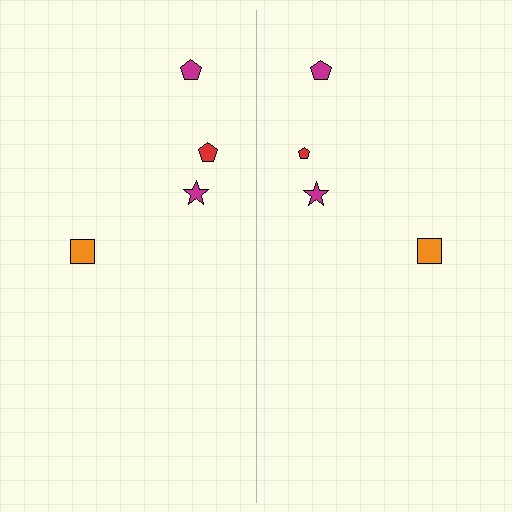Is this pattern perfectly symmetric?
No, the pattern is not perfectly symmetric. The red pentagon on the right side has a different size than its mirror counterpart.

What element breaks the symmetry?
The red pentagon on the right side has a different size than its mirror counterpart.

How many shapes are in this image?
There are 8 shapes in this image.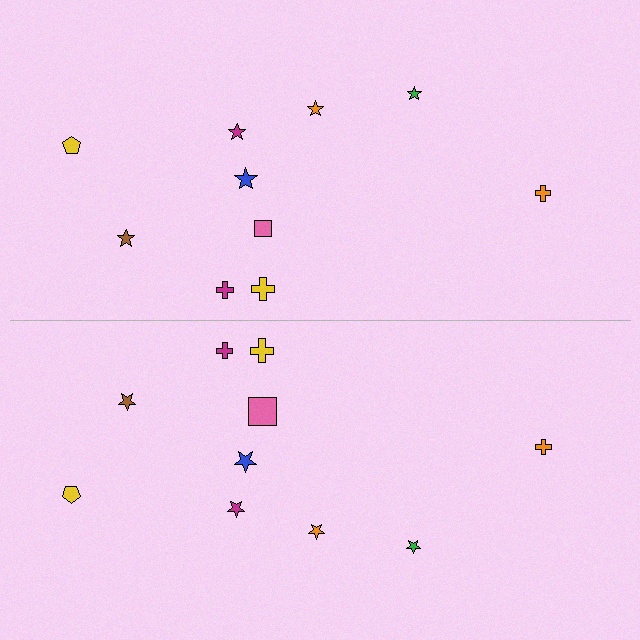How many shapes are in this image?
There are 20 shapes in this image.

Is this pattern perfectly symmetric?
No, the pattern is not perfectly symmetric. The pink square on the bottom side has a different size than its mirror counterpart.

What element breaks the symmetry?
The pink square on the bottom side has a different size than its mirror counterpart.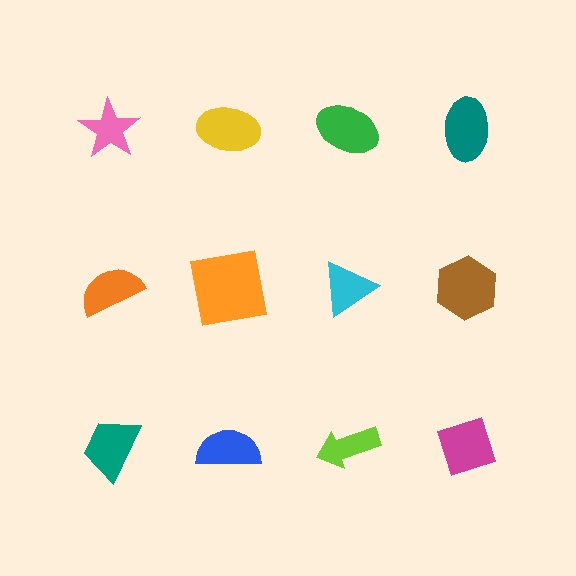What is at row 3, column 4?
A magenta diamond.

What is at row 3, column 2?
A blue semicircle.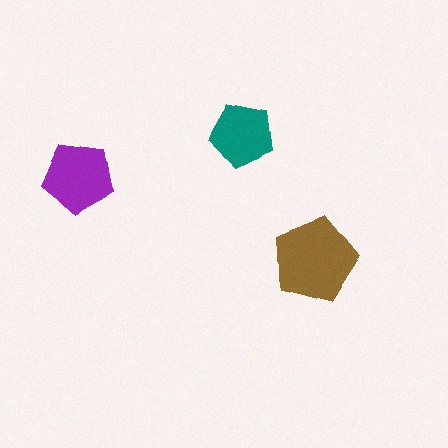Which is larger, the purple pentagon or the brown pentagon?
The brown one.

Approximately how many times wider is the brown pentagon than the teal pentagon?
About 1.5 times wider.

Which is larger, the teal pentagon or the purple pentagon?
The purple one.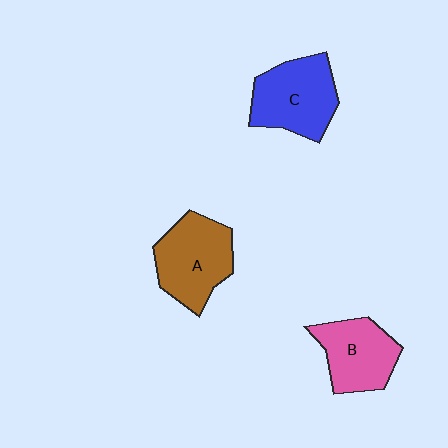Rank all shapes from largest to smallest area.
From largest to smallest: A (brown), C (blue), B (pink).